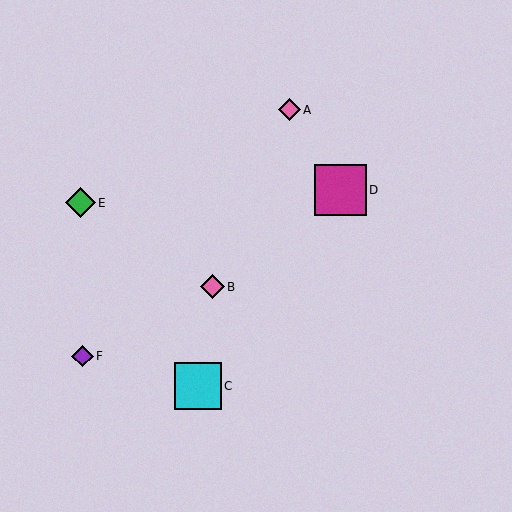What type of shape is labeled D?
Shape D is a magenta square.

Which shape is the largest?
The magenta square (labeled D) is the largest.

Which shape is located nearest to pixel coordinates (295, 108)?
The pink diamond (labeled A) at (289, 110) is nearest to that location.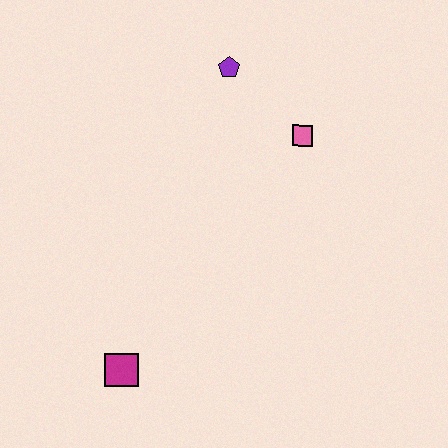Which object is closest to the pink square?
The purple pentagon is closest to the pink square.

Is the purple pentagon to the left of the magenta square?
No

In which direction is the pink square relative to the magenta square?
The pink square is above the magenta square.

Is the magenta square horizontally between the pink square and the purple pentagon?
No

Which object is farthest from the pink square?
The magenta square is farthest from the pink square.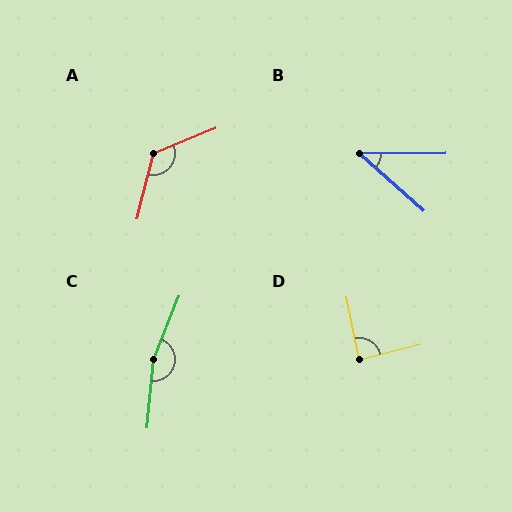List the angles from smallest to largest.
B (43°), D (88°), A (126°), C (164°).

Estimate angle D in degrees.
Approximately 88 degrees.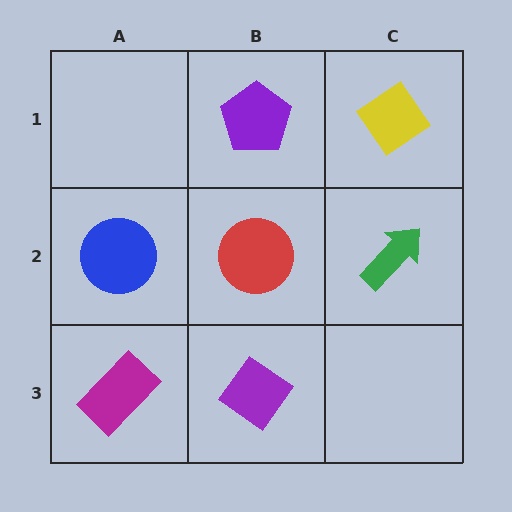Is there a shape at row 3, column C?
No, that cell is empty.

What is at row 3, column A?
A magenta rectangle.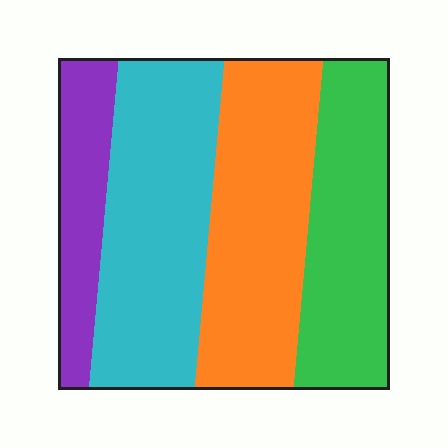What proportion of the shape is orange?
Orange covers about 30% of the shape.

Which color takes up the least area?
Purple, at roughly 15%.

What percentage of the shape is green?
Green covers about 25% of the shape.